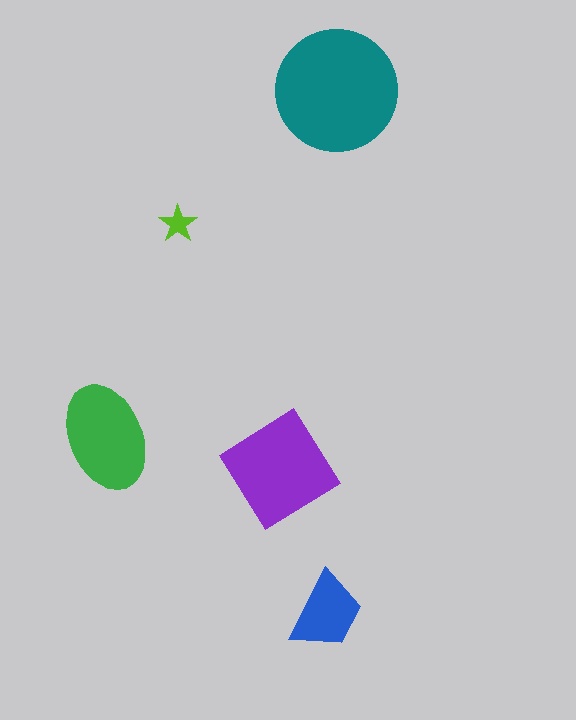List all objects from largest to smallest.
The teal circle, the purple diamond, the green ellipse, the blue trapezoid, the lime star.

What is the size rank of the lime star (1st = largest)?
5th.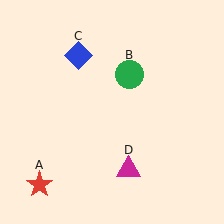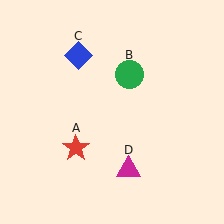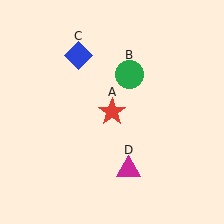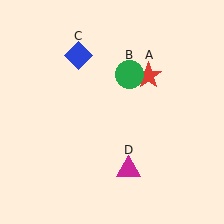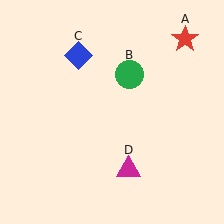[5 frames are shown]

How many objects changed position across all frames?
1 object changed position: red star (object A).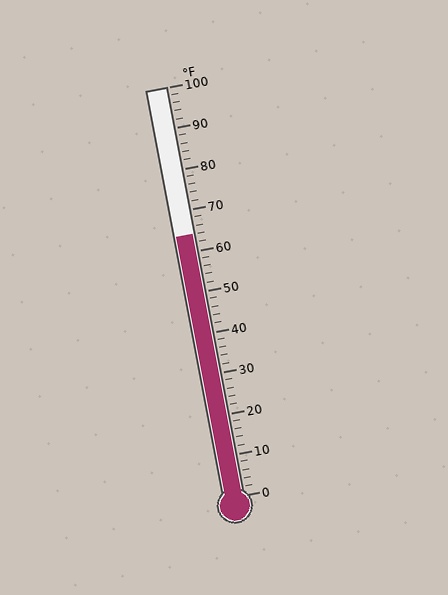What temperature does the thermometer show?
The thermometer shows approximately 64°F.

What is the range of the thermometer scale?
The thermometer scale ranges from 0°F to 100°F.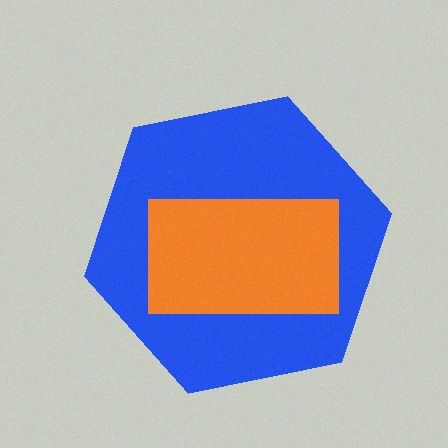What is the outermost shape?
The blue hexagon.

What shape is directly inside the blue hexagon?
The orange rectangle.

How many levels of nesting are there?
2.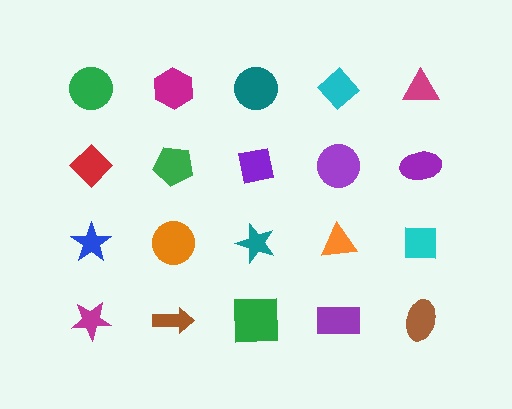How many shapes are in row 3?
5 shapes.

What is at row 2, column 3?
A purple square.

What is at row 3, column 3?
A teal star.